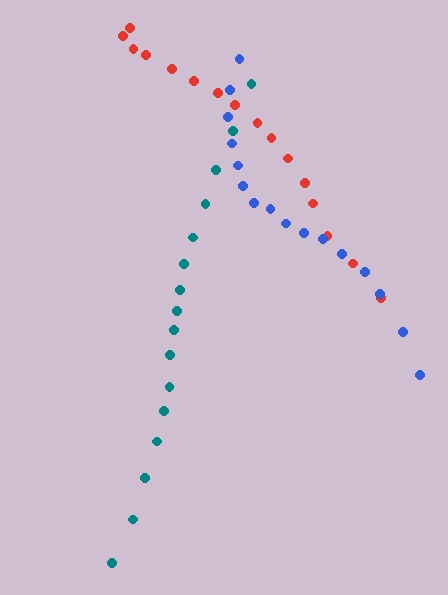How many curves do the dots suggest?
There are 3 distinct paths.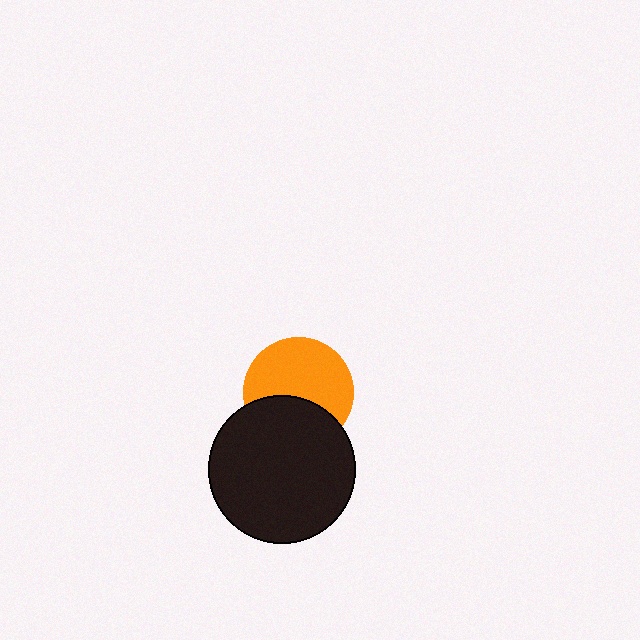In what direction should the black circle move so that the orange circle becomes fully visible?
The black circle should move down. That is the shortest direction to clear the overlap and leave the orange circle fully visible.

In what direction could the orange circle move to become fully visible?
The orange circle could move up. That would shift it out from behind the black circle entirely.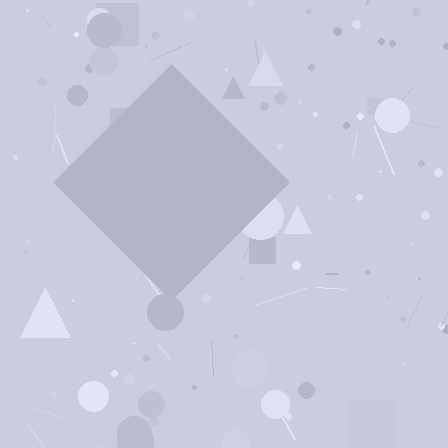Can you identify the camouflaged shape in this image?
The camouflaged shape is a diamond.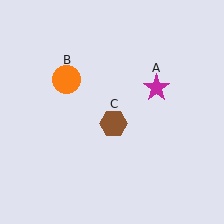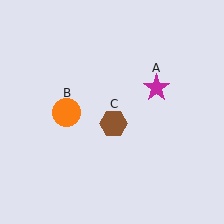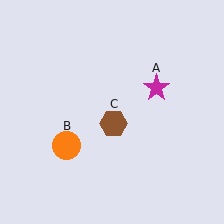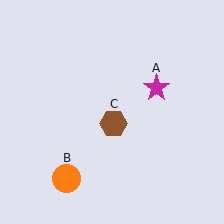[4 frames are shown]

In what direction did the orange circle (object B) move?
The orange circle (object B) moved down.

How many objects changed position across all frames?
1 object changed position: orange circle (object B).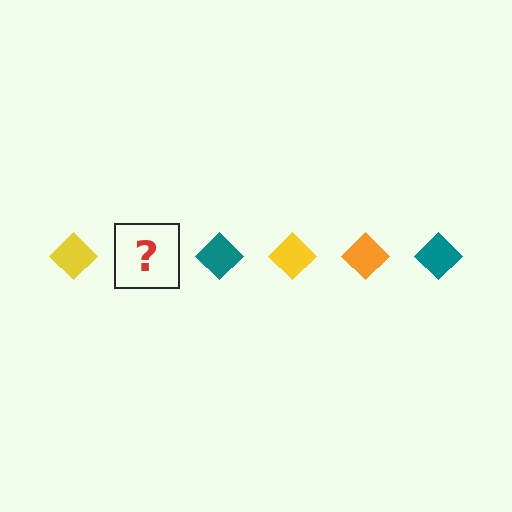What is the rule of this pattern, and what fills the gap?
The rule is that the pattern cycles through yellow, orange, teal diamonds. The gap should be filled with an orange diamond.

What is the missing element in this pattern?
The missing element is an orange diamond.